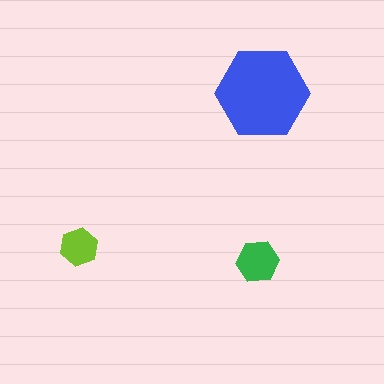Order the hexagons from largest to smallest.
the blue one, the green one, the lime one.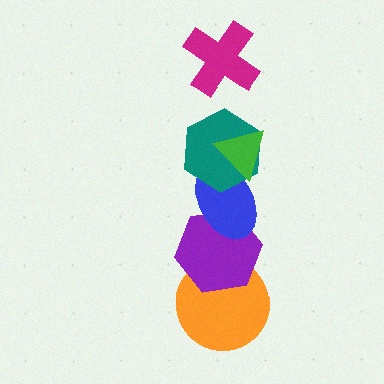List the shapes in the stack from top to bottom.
From top to bottom: the magenta cross, the green triangle, the teal hexagon, the blue ellipse, the purple hexagon, the orange circle.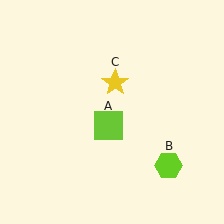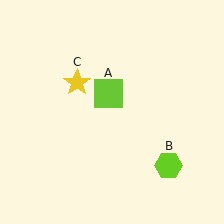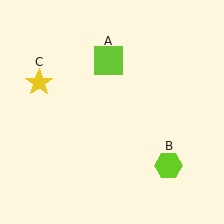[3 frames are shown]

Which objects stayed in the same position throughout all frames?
Lime hexagon (object B) remained stationary.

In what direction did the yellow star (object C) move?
The yellow star (object C) moved left.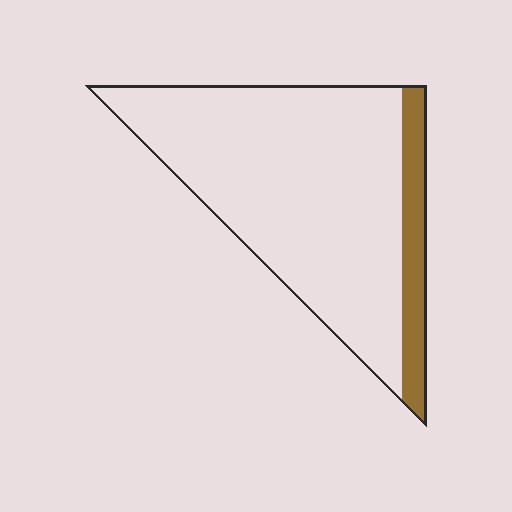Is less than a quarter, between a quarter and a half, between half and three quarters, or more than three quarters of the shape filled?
Less than a quarter.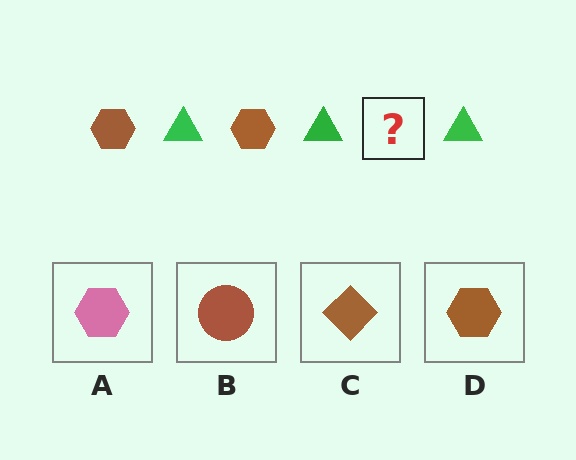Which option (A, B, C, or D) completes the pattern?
D.